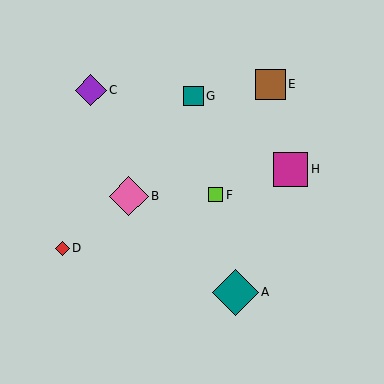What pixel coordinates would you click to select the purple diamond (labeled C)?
Click at (91, 90) to select the purple diamond C.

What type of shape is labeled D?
Shape D is a red diamond.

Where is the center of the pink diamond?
The center of the pink diamond is at (129, 196).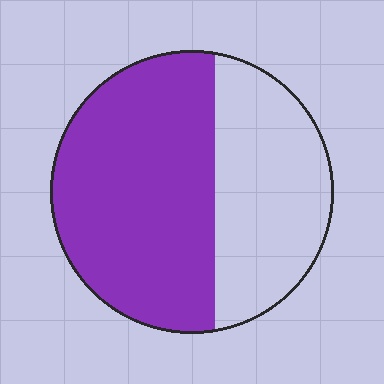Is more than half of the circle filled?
Yes.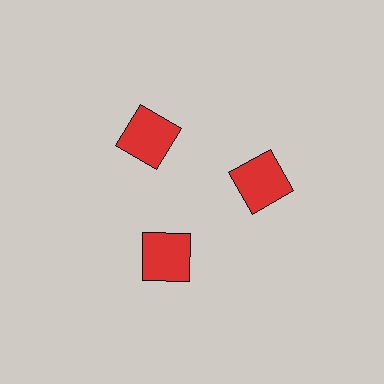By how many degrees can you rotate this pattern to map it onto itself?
The pattern maps onto itself every 120 degrees of rotation.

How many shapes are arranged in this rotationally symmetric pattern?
There are 3 shapes, arranged in 3 groups of 1.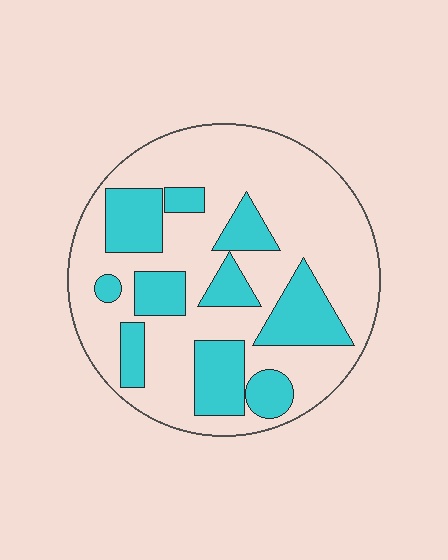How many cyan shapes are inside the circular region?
10.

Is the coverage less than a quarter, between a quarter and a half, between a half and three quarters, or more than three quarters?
Between a quarter and a half.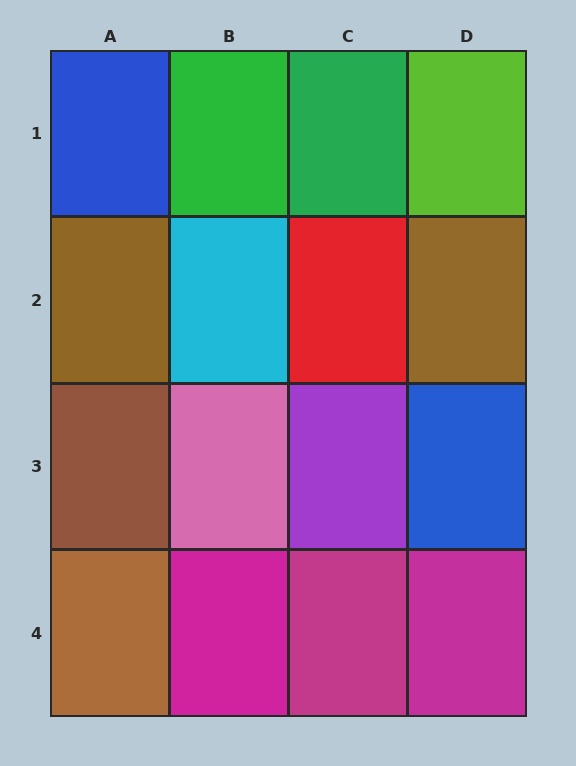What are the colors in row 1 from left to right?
Blue, green, green, lime.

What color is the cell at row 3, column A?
Brown.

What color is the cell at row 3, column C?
Purple.